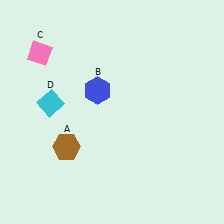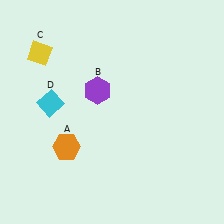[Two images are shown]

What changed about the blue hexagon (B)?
In Image 1, B is blue. In Image 2, it changed to purple.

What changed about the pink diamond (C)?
In Image 1, C is pink. In Image 2, it changed to yellow.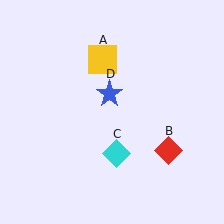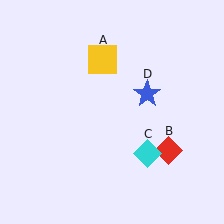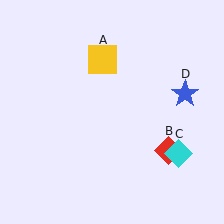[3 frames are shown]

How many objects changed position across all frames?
2 objects changed position: cyan diamond (object C), blue star (object D).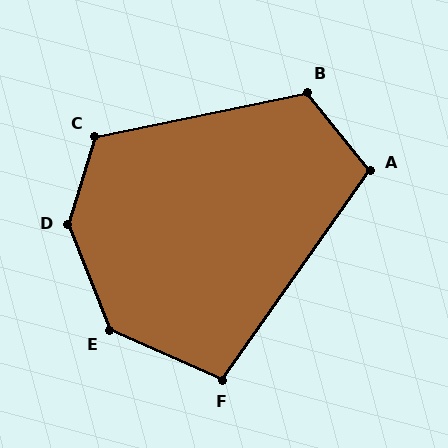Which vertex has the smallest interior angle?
F, at approximately 101 degrees.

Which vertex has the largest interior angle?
D, at approximately 141 degrees.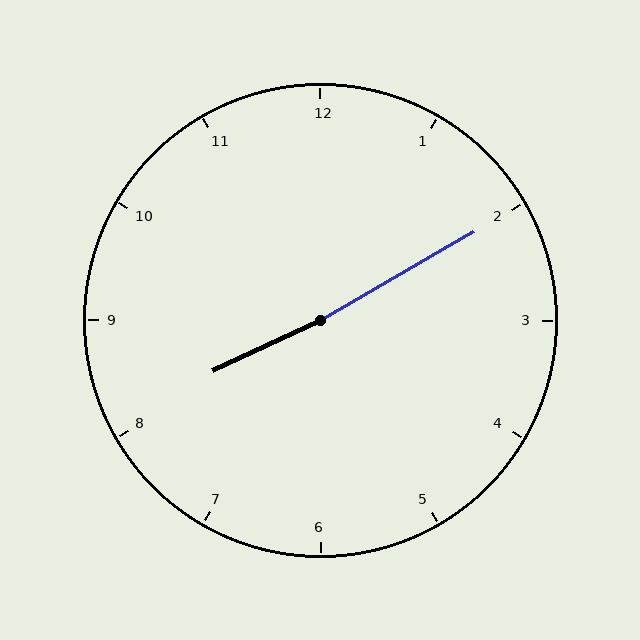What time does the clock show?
8:10.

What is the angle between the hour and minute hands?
Approximately 175 degrees.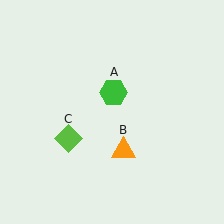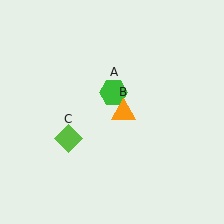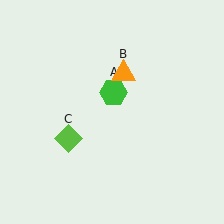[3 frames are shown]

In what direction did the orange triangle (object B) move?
The orange triangle (object B) moved up.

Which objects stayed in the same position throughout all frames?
Green hexagon (object A) and lime diamond (object C) remained stationary.